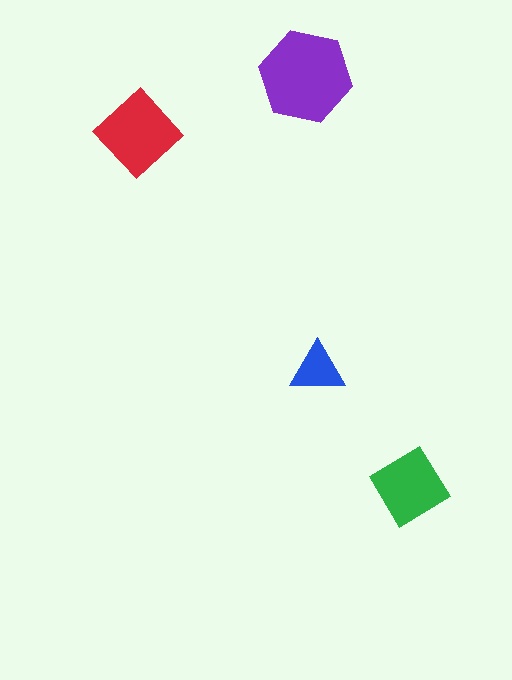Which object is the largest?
The purple hexagon.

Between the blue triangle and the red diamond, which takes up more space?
The red diamond.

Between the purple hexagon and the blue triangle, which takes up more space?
The purple hexagon.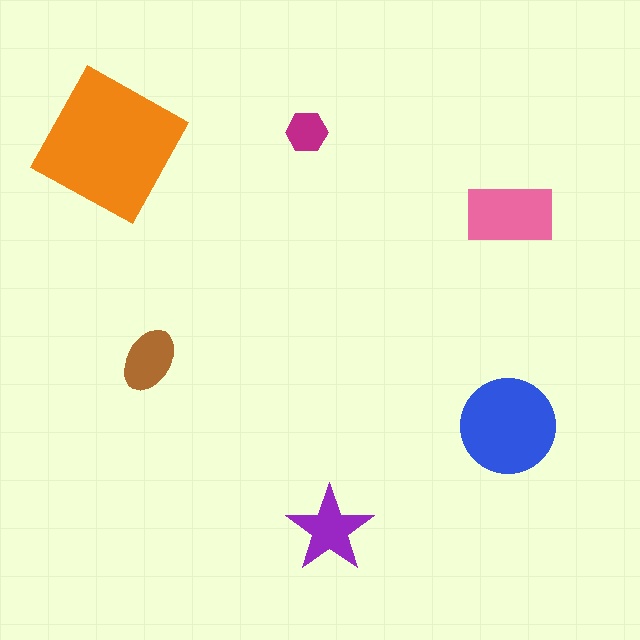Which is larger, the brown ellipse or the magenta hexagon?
The brown ellipse.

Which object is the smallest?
The magenta hexagon.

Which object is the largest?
The orange square.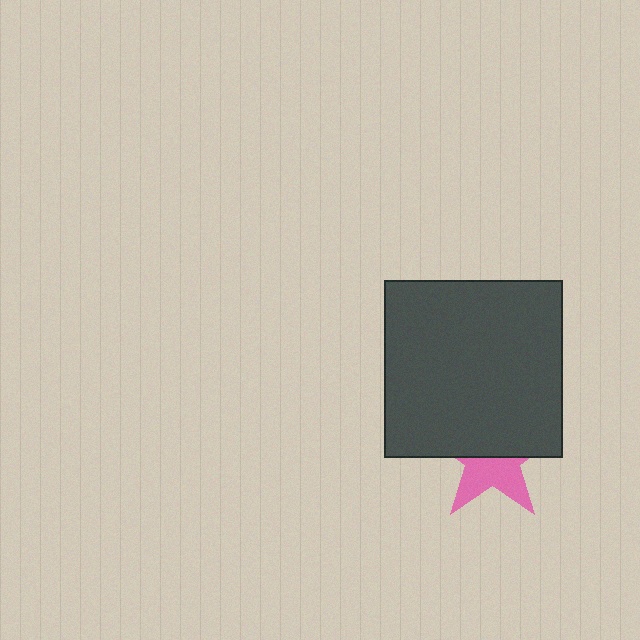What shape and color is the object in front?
The object in front is a dark gray square.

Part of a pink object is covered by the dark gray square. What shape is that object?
It is a star.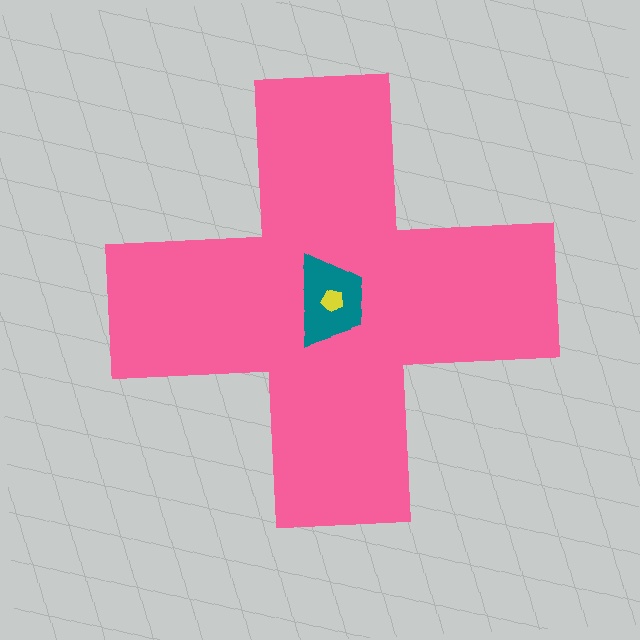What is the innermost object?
The yellow pentagon.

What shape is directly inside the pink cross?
The teal trapezoid.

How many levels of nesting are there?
3.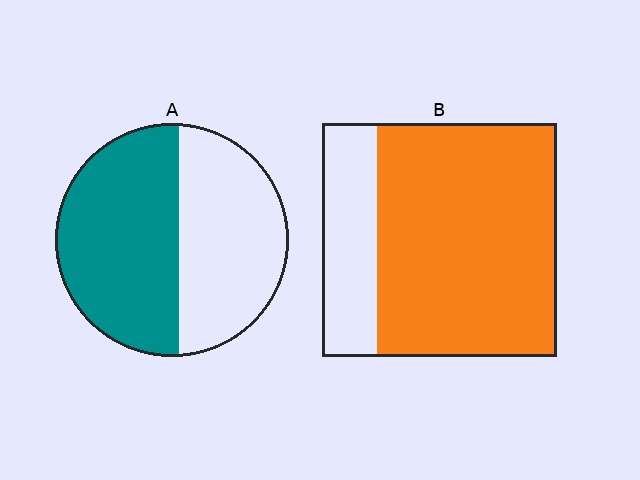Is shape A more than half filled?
Roughly half.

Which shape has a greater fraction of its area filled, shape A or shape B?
Shape B.